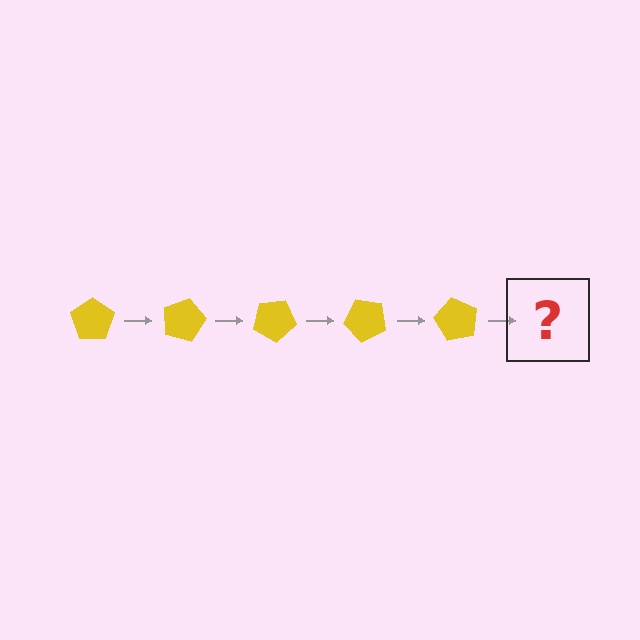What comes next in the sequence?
The next element should be a yellow pentagon rotated 75 degrees.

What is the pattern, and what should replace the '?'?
The pattern is that the pentagon rotates 15 degrees each step. The '?' should be a yellow pentagon rotated 75 degrees.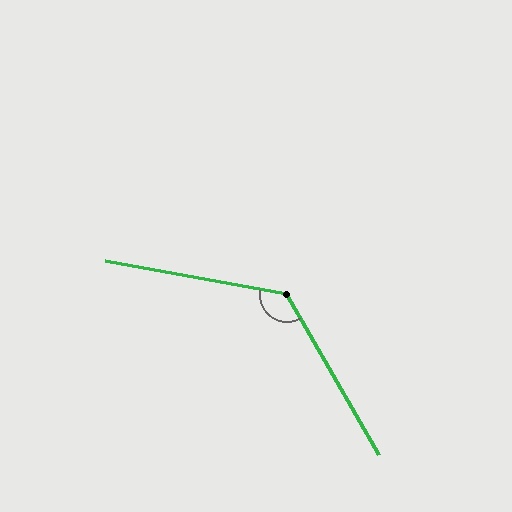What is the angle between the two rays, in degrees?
Approximately 130 degrees.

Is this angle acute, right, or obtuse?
It is obtuse.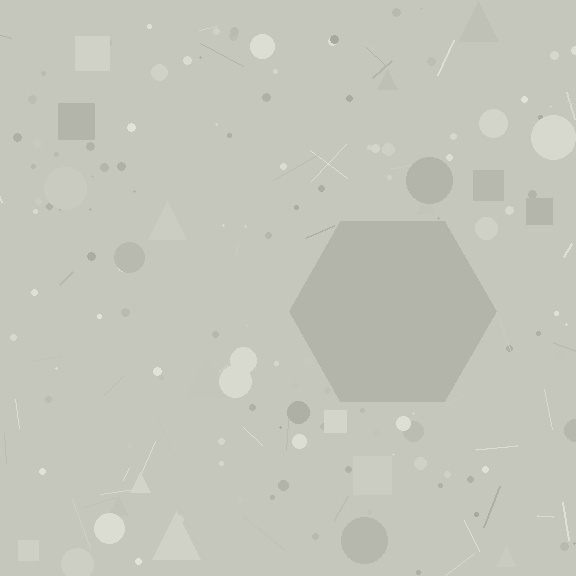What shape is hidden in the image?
A hexagon is hidden in the image.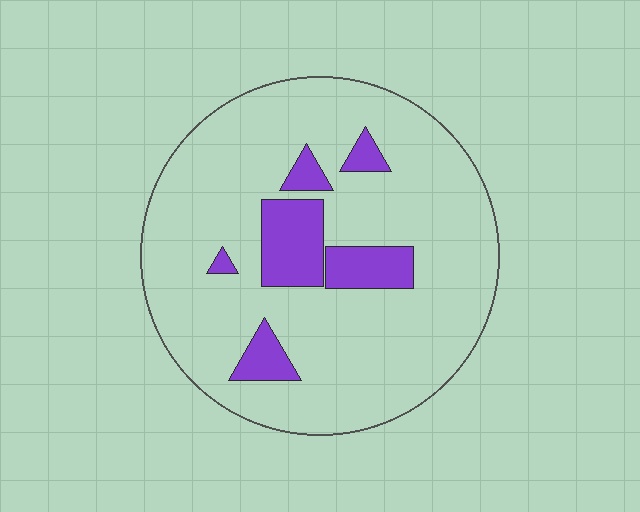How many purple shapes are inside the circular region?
6.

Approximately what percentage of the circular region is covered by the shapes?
Approximately 15%.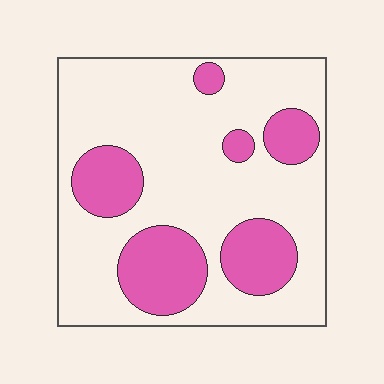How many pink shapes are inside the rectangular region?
6.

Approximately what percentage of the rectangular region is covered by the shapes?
Approximately 25%.